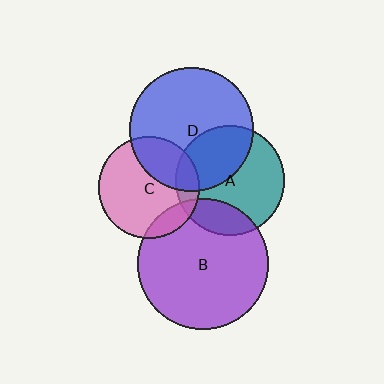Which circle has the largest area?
Circle B (purple).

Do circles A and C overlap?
Yes.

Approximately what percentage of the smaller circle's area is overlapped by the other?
Approximately 15%.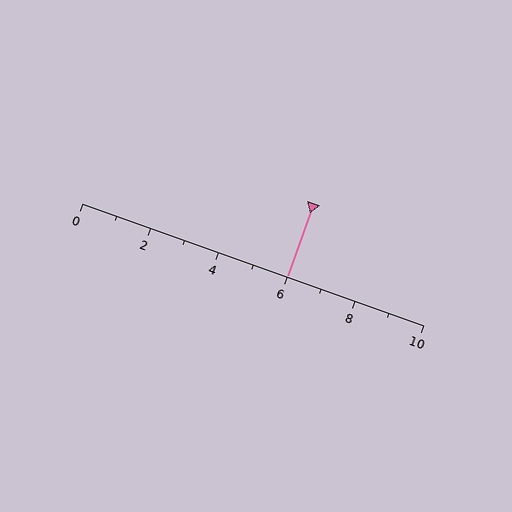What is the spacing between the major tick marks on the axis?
The major ticks are spaced 2 apart.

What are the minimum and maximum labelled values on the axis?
The axis runs from 0 to 10.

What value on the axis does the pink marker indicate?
The marker indicates approximately 6.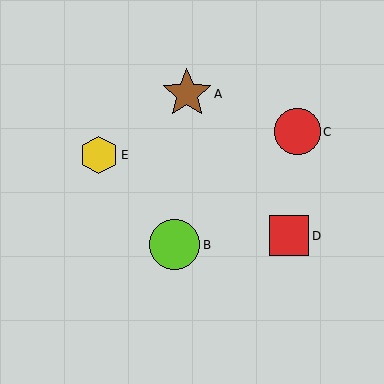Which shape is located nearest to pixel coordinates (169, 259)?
The lime circle (labeled B) at (174, 245) is nearest to that location.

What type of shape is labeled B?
Shape B is a lime circle.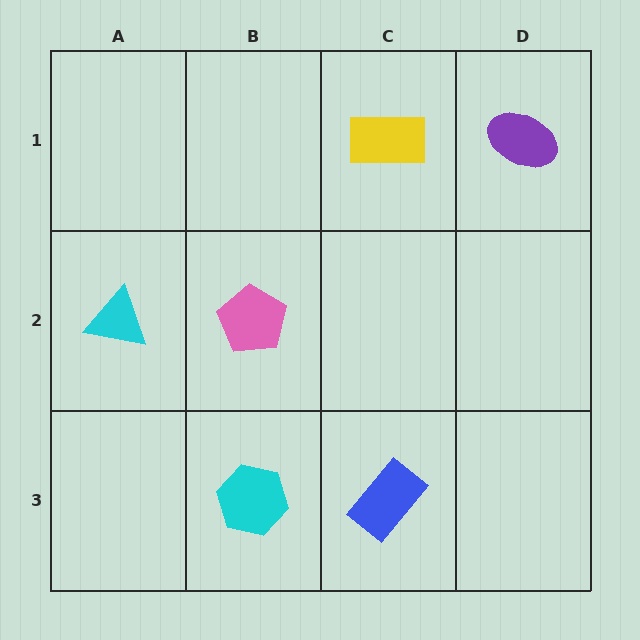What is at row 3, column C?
A blue rectangle.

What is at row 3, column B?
A cyan hexagon.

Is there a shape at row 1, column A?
No, that cell is empty.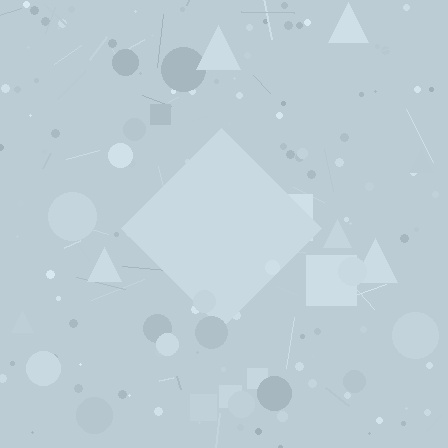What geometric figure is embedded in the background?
A diamond is embedded in the background.